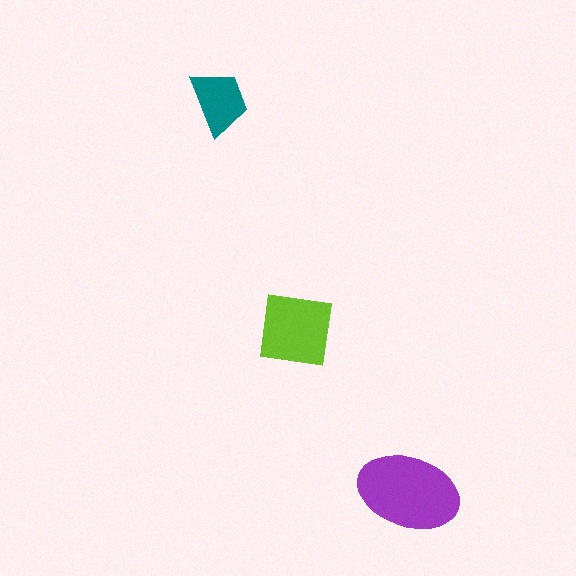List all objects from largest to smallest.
The purple ellipse, the lime square, the teal trapezoid.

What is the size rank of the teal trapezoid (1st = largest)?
3rd.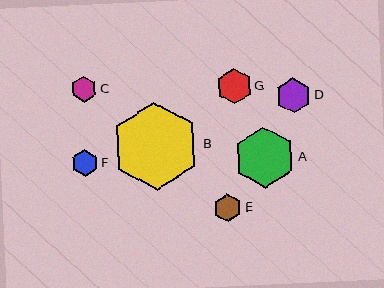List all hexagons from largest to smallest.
From largest to smallest: B, A, D, G, E, F, C.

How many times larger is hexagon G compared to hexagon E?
Hexagon G is approximately 1.3 times the size of hexagon E.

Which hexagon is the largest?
Hexagon B is the largest with a size of approximately 88 pixels.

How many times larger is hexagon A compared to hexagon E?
Hexagon A is approximately 2.2 times the size of hexagon E.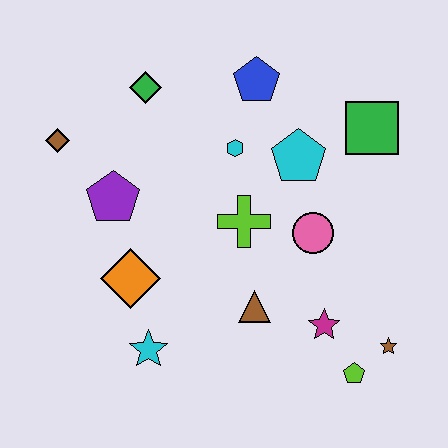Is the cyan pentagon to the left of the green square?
Yes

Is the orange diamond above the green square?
No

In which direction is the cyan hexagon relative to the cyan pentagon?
The cyan hexagon is to the left of the cyan pentagon.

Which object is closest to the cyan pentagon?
The cyan hexagon is closest to the cyan pentagon.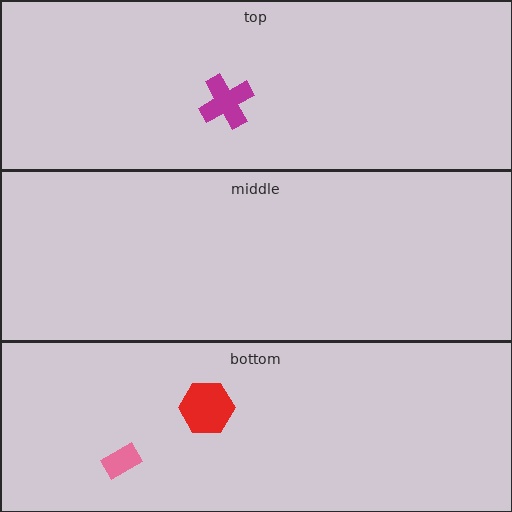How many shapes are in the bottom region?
2.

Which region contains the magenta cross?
The top region.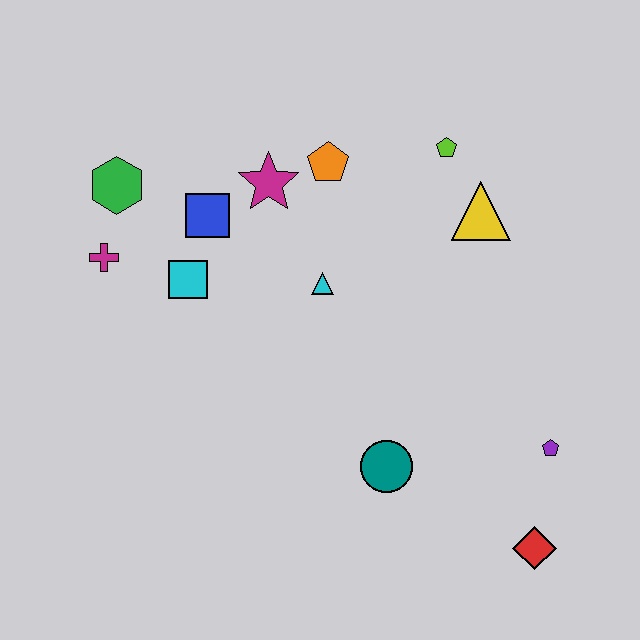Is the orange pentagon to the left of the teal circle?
Yes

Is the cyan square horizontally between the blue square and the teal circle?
No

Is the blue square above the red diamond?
Yes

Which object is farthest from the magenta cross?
The red diamond is farthest from the magenta cross.